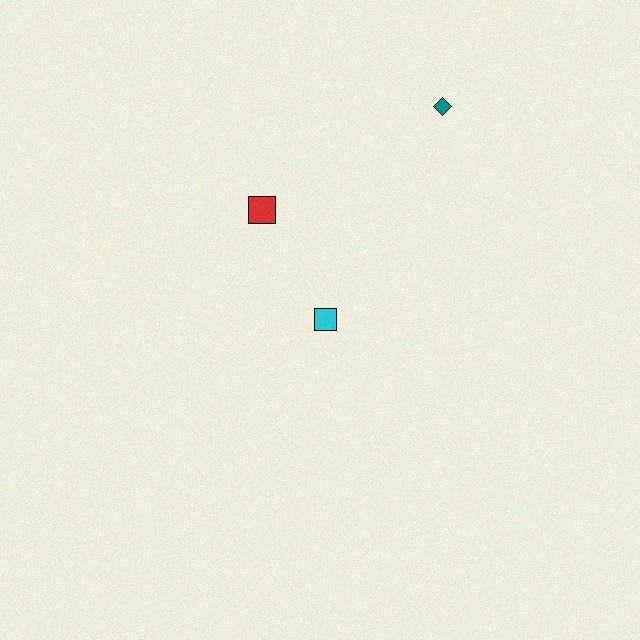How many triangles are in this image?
There are no triangles.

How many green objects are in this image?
There are no green objects.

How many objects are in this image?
There are 3 objects.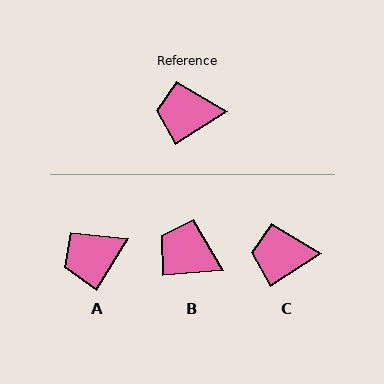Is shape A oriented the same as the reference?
No, it is off by about 25 degrees.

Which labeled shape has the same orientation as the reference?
C.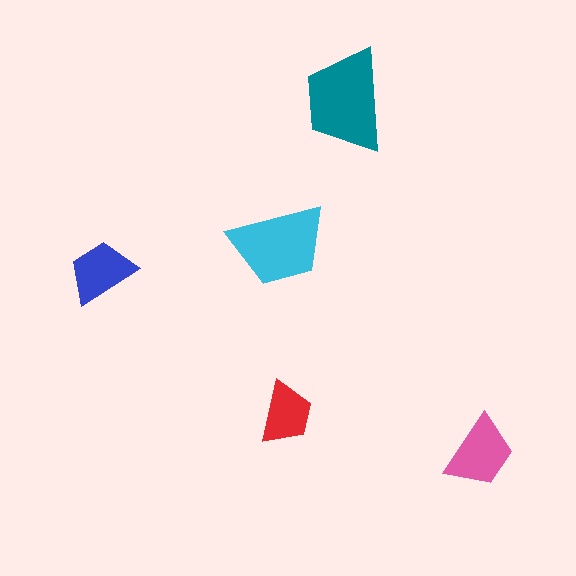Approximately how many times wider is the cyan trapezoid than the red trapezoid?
About 1.5 times wider.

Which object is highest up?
The teal trapezoid is topmost.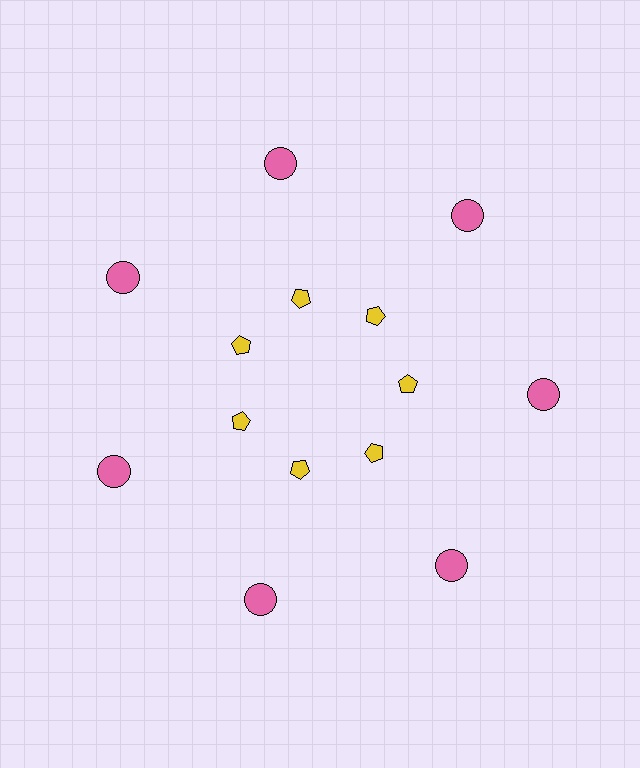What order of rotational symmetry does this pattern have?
This pattern has 7-fold rotational symmetry.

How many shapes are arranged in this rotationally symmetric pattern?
There are 14 shapes, arranged in 7 groups of 2.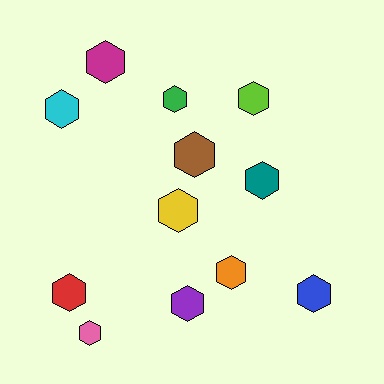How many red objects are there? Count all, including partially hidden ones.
There is 1 red object.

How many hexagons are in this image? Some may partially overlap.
There are 12 hexagons.